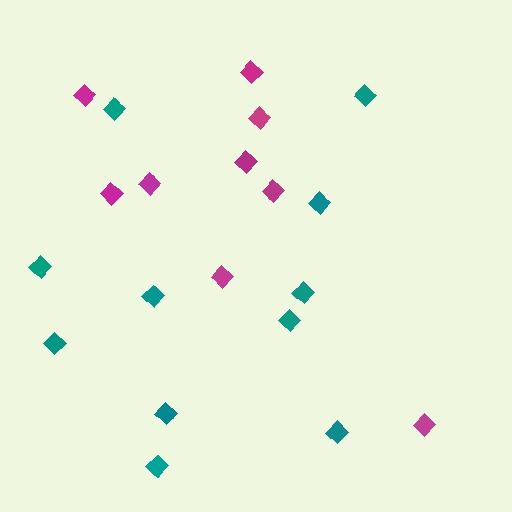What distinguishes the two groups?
There are 2 groups: one group of teal diamonds (11) and one group of magenta diamonds (9).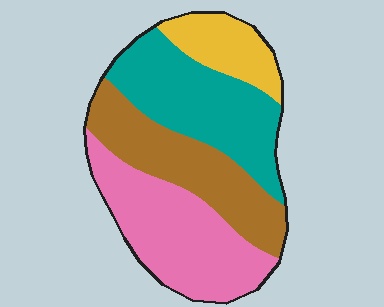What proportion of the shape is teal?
Teal takes up about one third (1/3) of the shape.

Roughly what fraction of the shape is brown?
Brown covers about 25% of the shape.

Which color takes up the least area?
Yellow, at roughly 15%.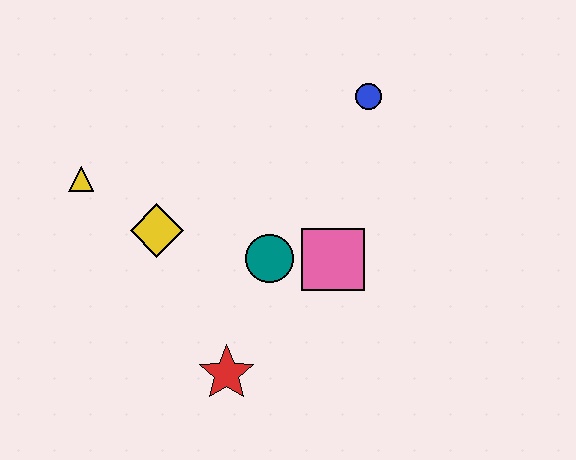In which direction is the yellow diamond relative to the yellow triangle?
The yellow diamond is to the right of the yellow triangle.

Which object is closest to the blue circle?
The pink square is closest to the blue circle.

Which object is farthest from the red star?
The blue circle is farthest from the red star.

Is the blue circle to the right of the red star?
Yes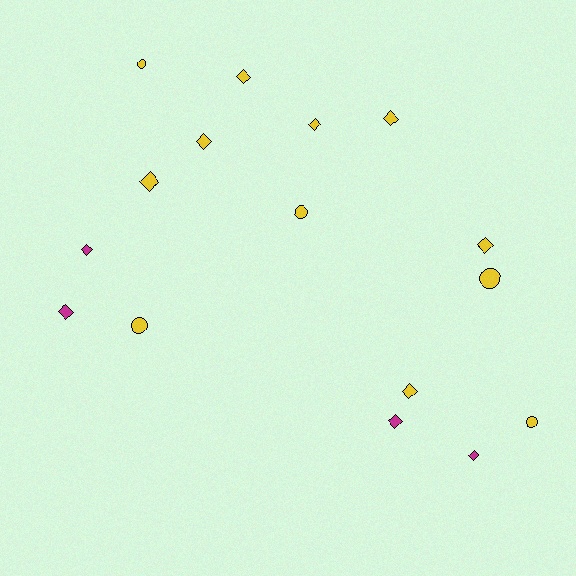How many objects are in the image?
There are 16 objects.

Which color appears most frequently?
Yellow, with 12 objects.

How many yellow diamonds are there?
There are 7 yellow diamonds.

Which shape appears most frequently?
Diamond, with 11 objects.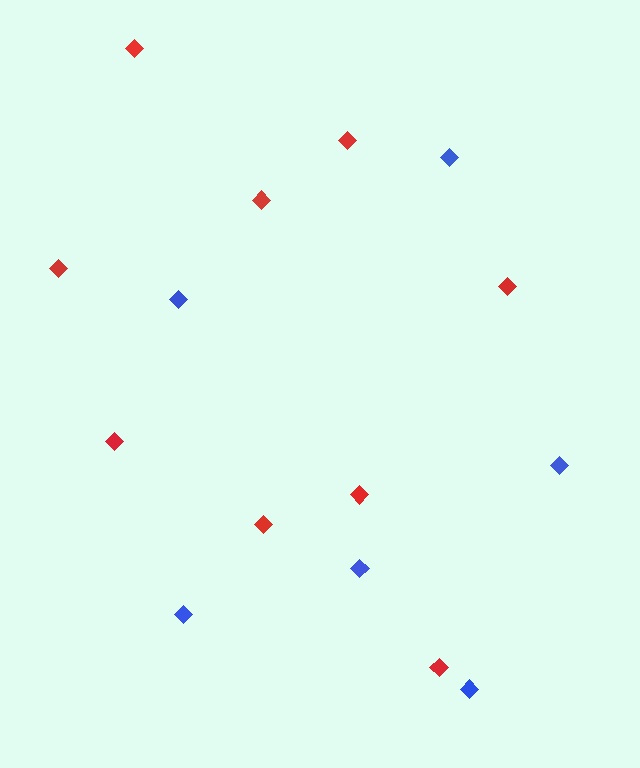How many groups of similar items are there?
There are 2 groups: one group of blue diamonds (6) and one group of red diamonds (9).